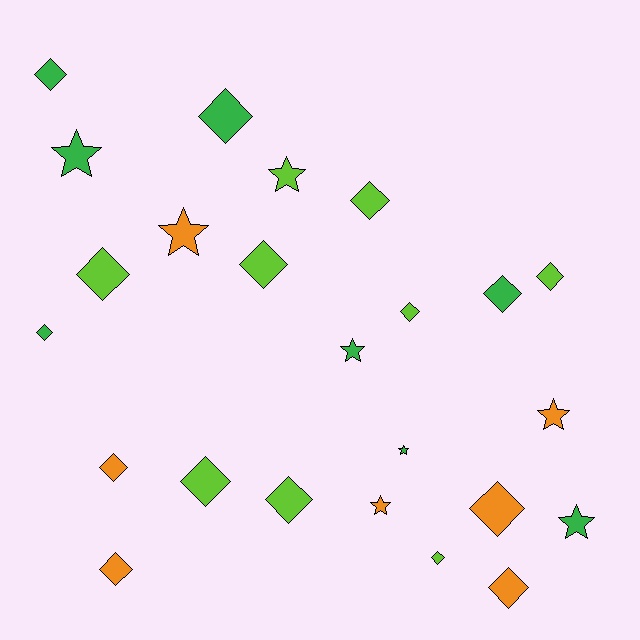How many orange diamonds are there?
There are 4 orange diamonds.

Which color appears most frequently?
Lime, with 9 objects.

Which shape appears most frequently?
Diamond, with 16 objects.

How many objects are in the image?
There are 24 objects.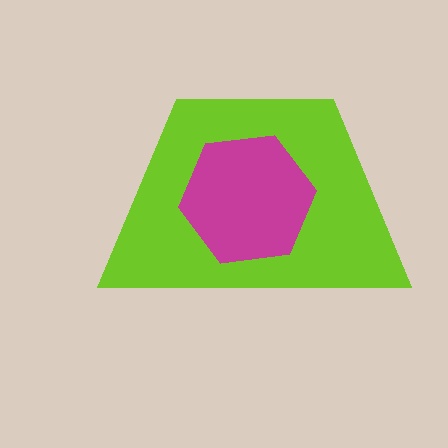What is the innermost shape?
The magenta hexagon.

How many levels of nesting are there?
2.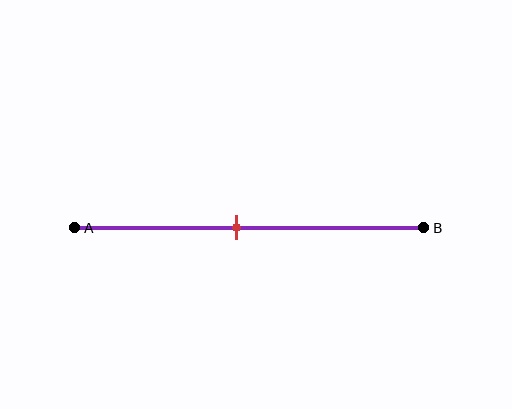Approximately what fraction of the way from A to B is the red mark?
The red mark is approximately 45% of the way from A to B.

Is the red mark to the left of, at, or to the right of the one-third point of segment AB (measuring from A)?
The red mark is to the right of the one-third point of segment AB.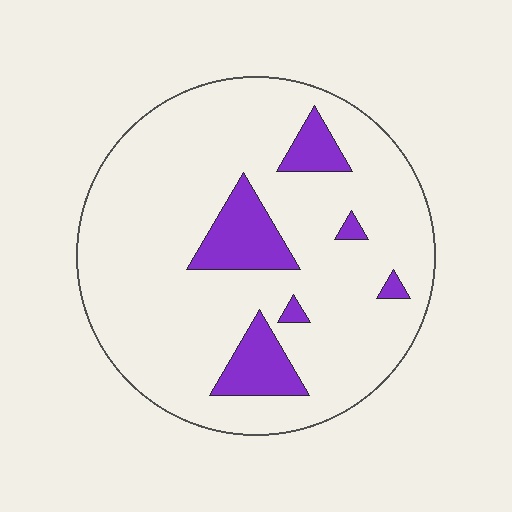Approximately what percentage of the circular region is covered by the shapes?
Approximately 15%.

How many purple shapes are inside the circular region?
6.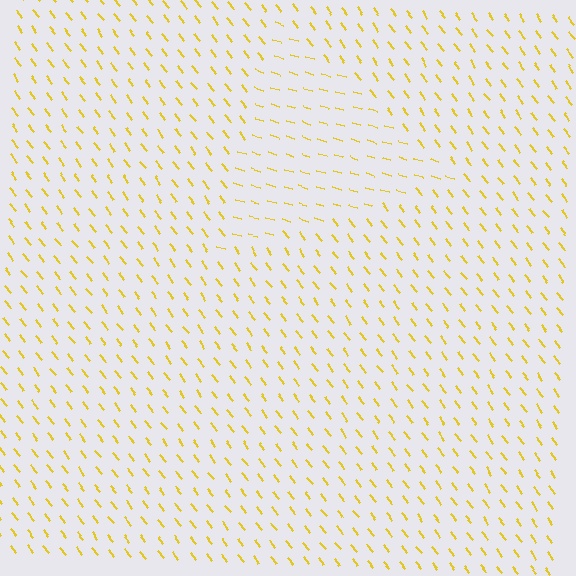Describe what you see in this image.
The image is filled with small yellow line segments. A triangle region in the image has lines oriented differently from the surrounding lines, creating a visible texture boundary.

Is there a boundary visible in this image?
Yes, there is a texture boundary formed by a change in line orientation.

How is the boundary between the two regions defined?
The boundary is defined purely by a change in line orientation (approximately 36 degrees difference). All lines are the same color and thickness.